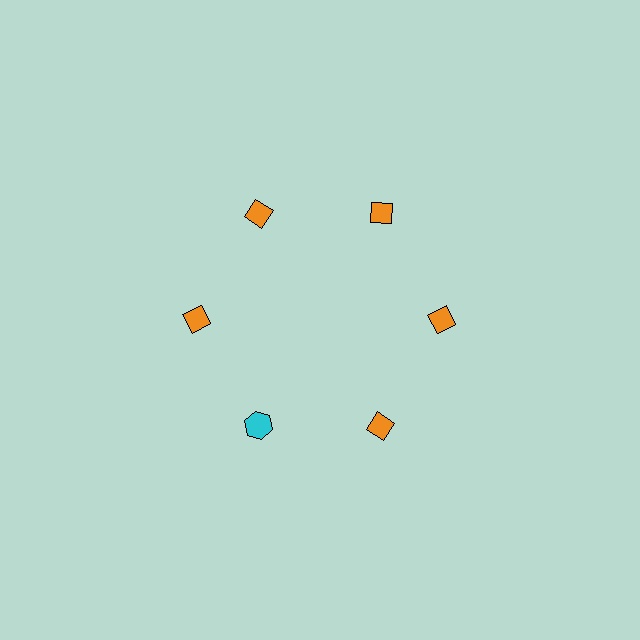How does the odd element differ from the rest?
It differs in both color (cyan instead of orange) and shape (hexagon instead of diamond).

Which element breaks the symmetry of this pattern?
The cyan hexagon at roughly the 7 o'clock position breaks the symmetry. All other shapes are orange diamonds.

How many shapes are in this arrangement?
There are 6 shapes arranged in a ring pattern.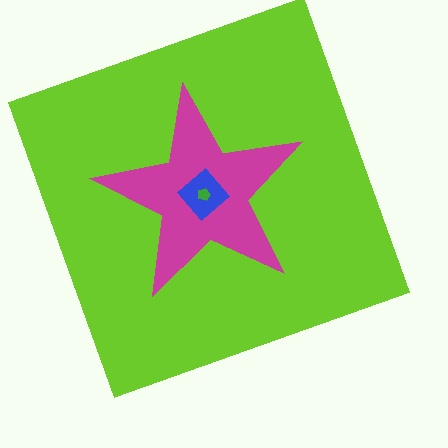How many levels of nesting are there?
4.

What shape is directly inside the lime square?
The magenta star.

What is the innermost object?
The green pentagon.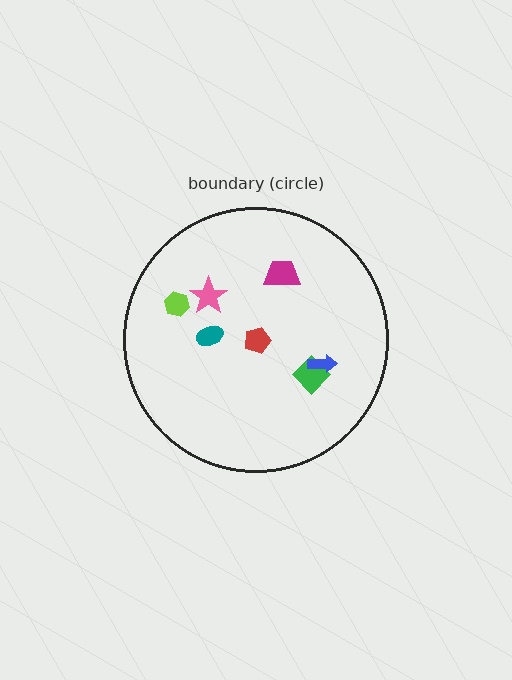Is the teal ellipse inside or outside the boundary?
Inside.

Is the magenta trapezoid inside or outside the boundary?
Inside.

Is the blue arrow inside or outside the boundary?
Inside.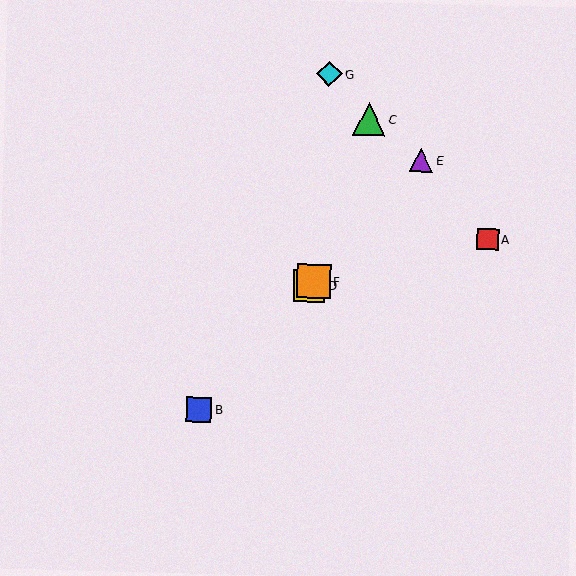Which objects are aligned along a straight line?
Objects B, D, E, F are aligned along a straight line.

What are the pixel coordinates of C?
Object C is at (369, 119).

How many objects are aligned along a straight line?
4 objects (B, D, E, F) are aligned along a straight line.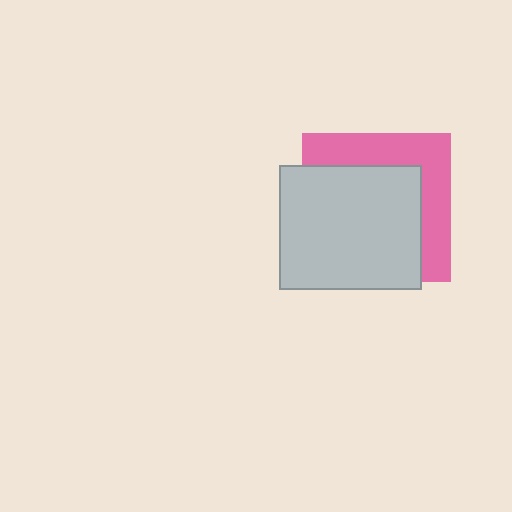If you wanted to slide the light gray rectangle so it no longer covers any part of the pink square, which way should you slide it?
Slide it toward the lower-left — that is the most direct way to separate the two shapes.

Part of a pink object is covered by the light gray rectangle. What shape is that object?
It is a square.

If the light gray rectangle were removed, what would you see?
You would see the complete pink square.